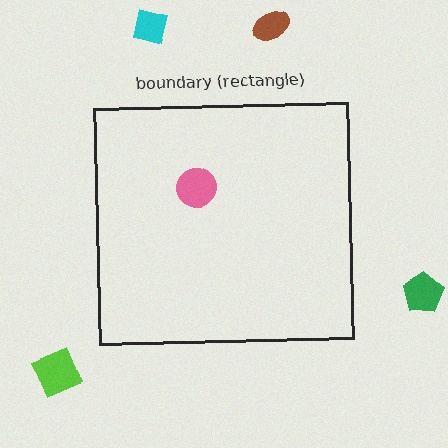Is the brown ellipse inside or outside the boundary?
Outside.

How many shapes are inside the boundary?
1 inside, 4 outside.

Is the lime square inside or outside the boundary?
Outside.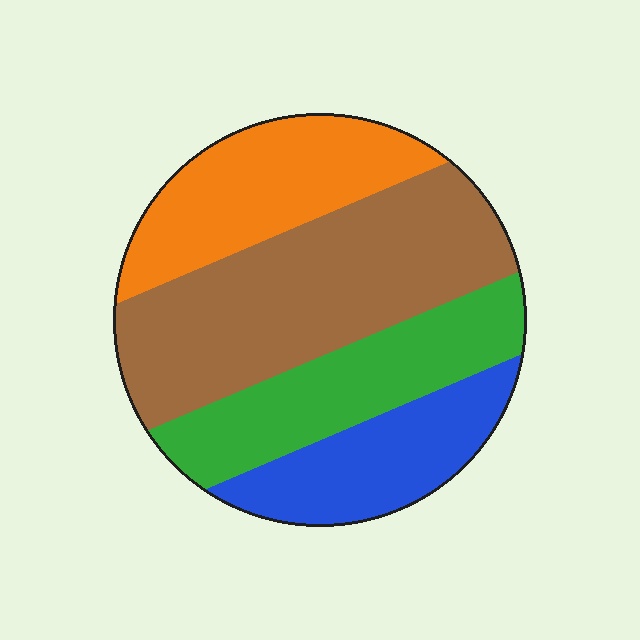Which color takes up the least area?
Blue, at roughly 20%.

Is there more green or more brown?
Brown.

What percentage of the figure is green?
Green takes up less than a quarter of the figure.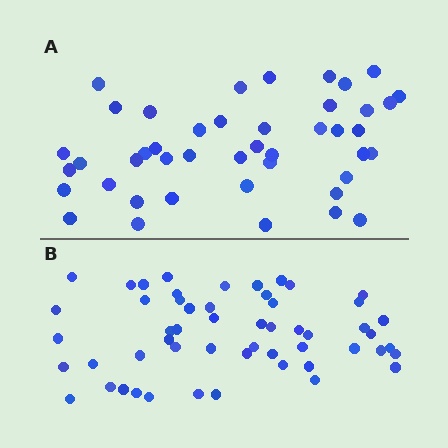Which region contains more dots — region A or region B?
Region B (the bottom region) has more dots.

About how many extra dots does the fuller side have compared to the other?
Region B has roughly 10 or so more dots than region A.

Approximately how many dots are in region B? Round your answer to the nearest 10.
About 50 dots. (The exact count is 54, which rounds to 50.)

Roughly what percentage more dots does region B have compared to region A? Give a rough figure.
About 25% more.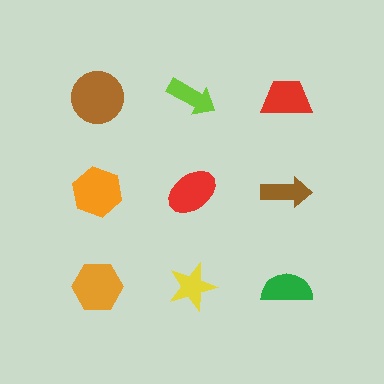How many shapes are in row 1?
3 shapes.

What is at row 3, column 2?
A yellow star.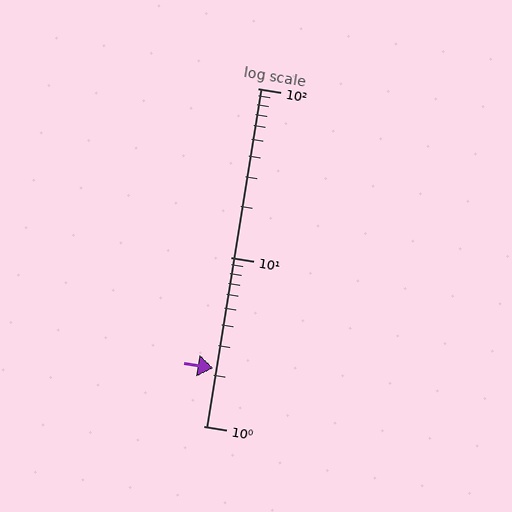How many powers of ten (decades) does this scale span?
The scale spans 2 decades, from 1 to 100.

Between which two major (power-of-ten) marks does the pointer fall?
The pointer is between 1 and 10.